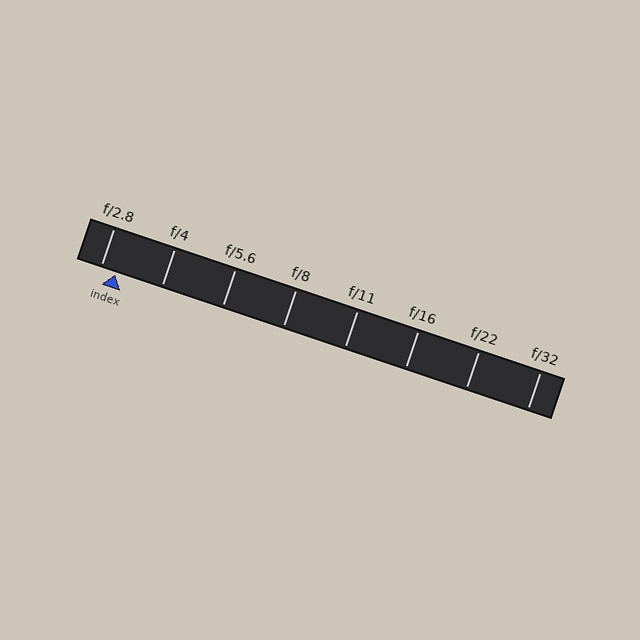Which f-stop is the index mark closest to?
The index mark is closest to f/2.8.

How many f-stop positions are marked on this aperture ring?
There are 8 f-stop positions marked.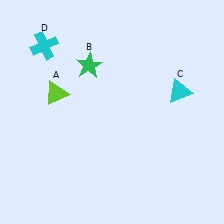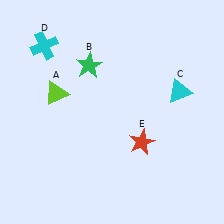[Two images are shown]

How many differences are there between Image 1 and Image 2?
There is 1 difference between the two images.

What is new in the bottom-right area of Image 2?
A red star (E) was added in the bottom-right area of Image 2.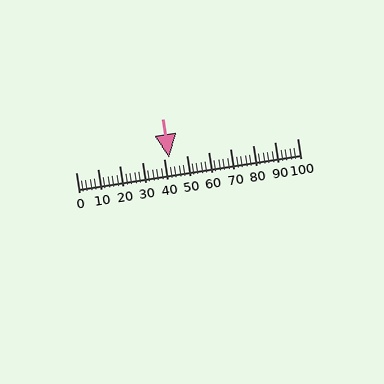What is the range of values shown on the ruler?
The ruler shows values from 0 to 100.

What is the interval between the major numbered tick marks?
The major tick marks are spaced 10 units apart.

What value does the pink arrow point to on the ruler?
The pink arrow points to approximately 42.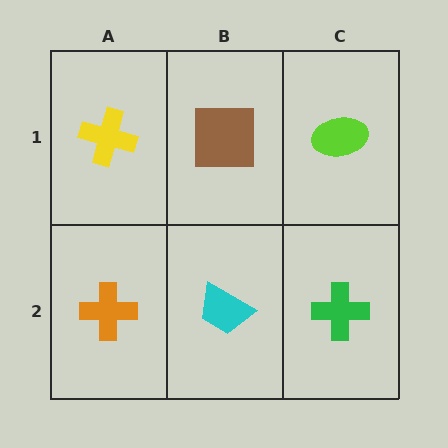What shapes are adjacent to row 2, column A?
A yellow cross (row 1, column A), a cyan trapezoid (row 2, column B).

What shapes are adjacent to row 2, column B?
A brown square (row 1, column B), an orange cross (row 2, column A), a green cross (row 2, column C).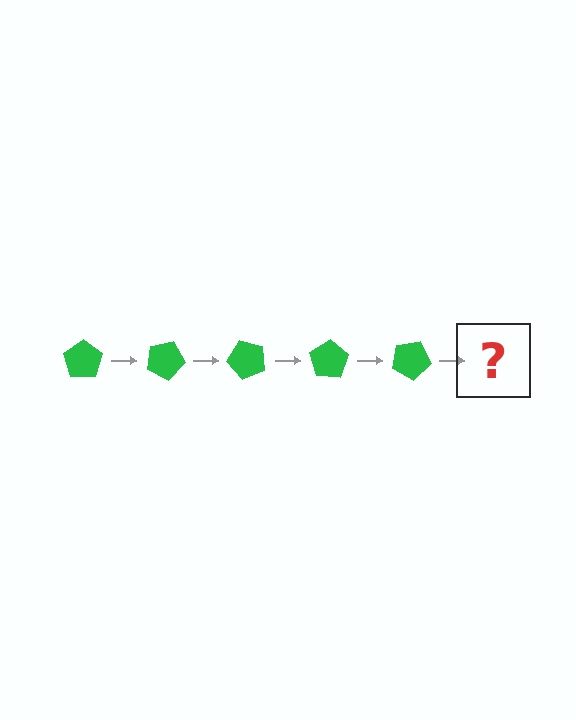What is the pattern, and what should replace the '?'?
The pattern is that the pentagon rotates 25 degrees each step. The '?' should be a green pentagon rotated 125 degrees.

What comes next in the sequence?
The next element should be a green pentagon rotated 125 degrees.